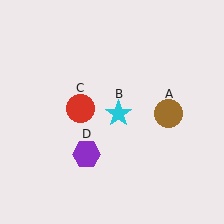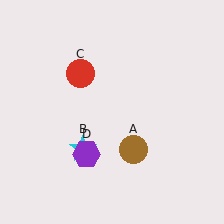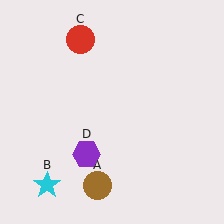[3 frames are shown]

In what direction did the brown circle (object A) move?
The brown circle (object A) moved down and to the left.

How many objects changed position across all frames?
3 objects changed position: brown circle (object A), cyan star (object B), red circle (object C).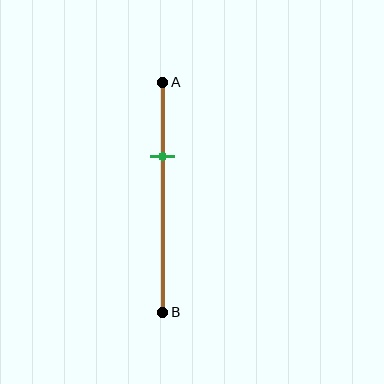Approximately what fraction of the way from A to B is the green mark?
The green mark is approximately 30% of the way from A to B.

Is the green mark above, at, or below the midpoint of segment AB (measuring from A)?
The green mark is above the midpoint of segment AB.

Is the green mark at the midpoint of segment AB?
No, the mark is at about 30% from A, not at the 50% midpoint.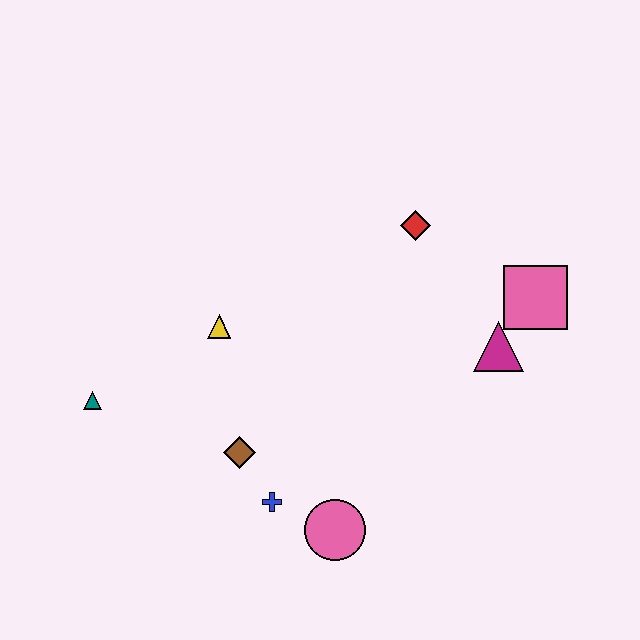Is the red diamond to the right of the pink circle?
Yes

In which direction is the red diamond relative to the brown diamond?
The red diamond is above the brown diamond.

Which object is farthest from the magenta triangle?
The teal triangle is farthest from the magenta triangle.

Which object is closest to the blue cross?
The brown diamond is closest to the blue cross.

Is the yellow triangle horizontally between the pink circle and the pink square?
No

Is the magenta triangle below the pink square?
Yes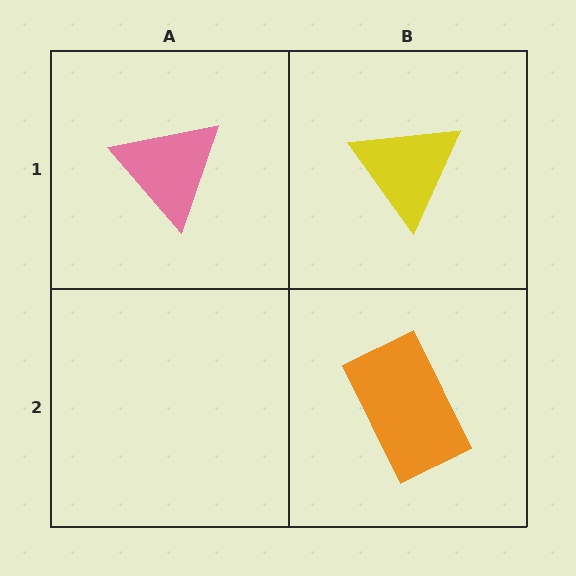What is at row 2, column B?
An orange rectangle.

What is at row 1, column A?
A pink triangle.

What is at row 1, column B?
A yellow triangle.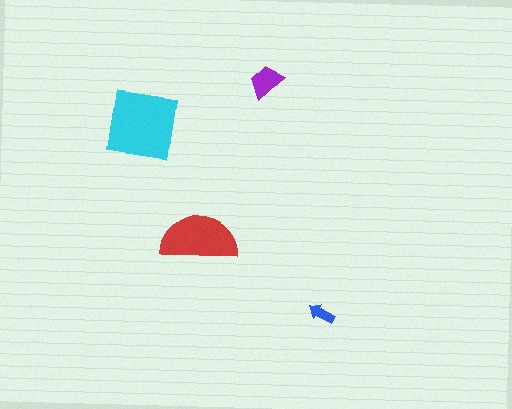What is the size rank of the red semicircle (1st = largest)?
2nd.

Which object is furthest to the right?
The blue arrow is rightmost.